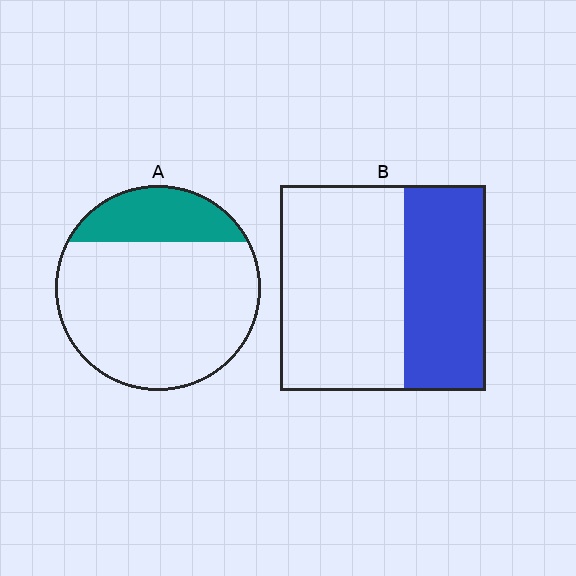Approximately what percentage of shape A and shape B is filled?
A is approximately 25% and B is approximately 40%.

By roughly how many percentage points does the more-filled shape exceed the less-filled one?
By roughly 15 percentage points (B over A).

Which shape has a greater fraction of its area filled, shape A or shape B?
Shape B.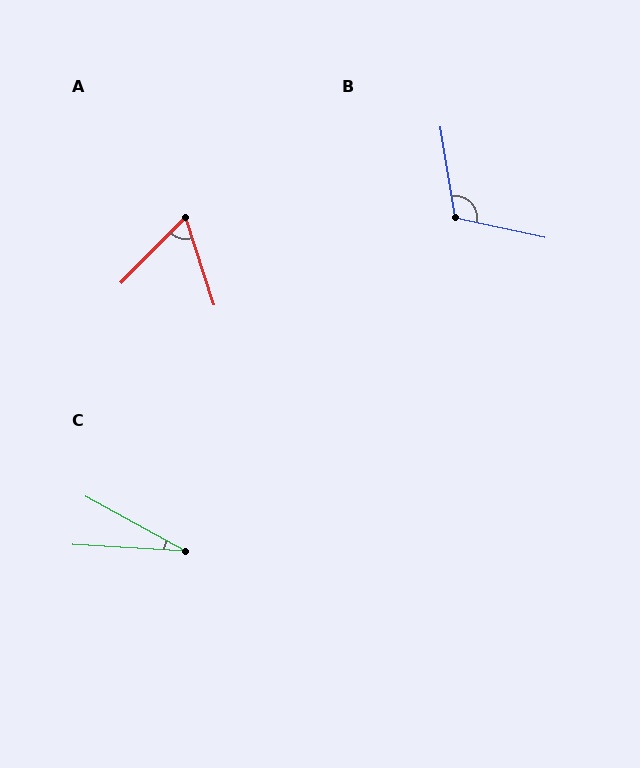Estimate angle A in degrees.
Approximately 63 degrees.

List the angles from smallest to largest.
C (25°), A (63°), B (111°).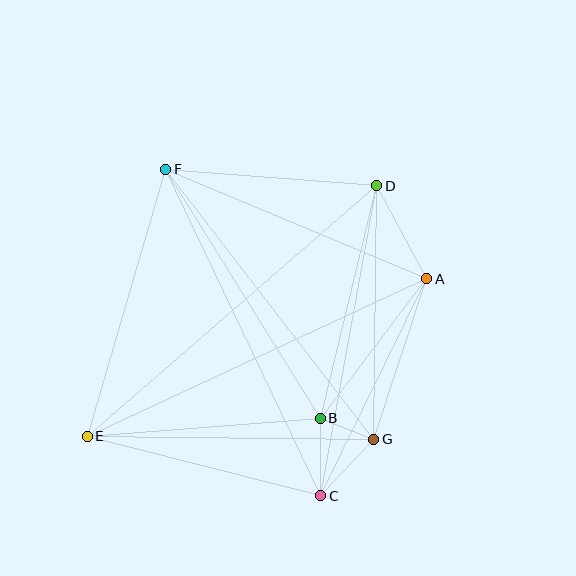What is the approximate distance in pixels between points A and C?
The distance between A and C is approximately 241 pixels.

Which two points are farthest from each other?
Points D and E are farthest from each other.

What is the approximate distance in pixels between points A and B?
The distance between A and B is approximately 175 pixels.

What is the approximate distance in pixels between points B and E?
The distance between B and E is approximately 234 pixels.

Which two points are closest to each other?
Points B and G are closest to each other.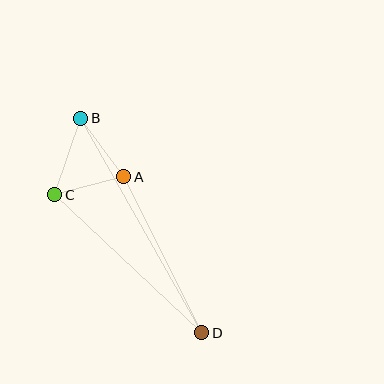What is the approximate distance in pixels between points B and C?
The distance between B and C is approximately 81 pixels.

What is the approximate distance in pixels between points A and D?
The distance between A and D is approximately 174 pixels.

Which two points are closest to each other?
Points A and C are closest to each other.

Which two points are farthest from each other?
Points B and D are farthest from each other.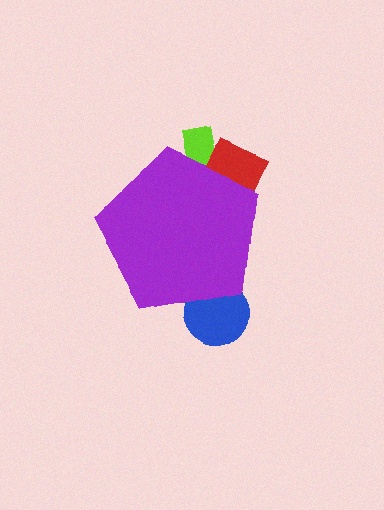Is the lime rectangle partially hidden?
Yes, the lime rectangle is partially hidden behind the purple pentagon.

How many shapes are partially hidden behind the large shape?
3 shapes are partially hidden.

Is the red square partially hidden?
Yes, the red square is partially hidden behind the purple pentagon.